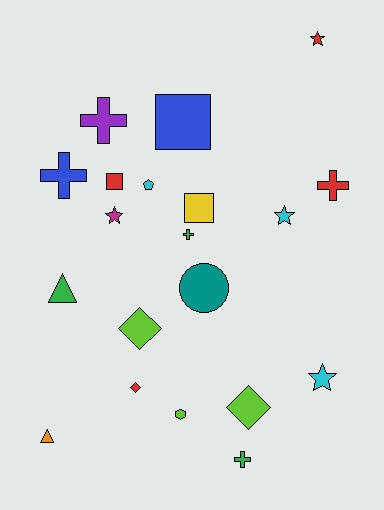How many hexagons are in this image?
There is 1 hexagon.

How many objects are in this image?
There are 20 objects.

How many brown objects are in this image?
There are no brown objects.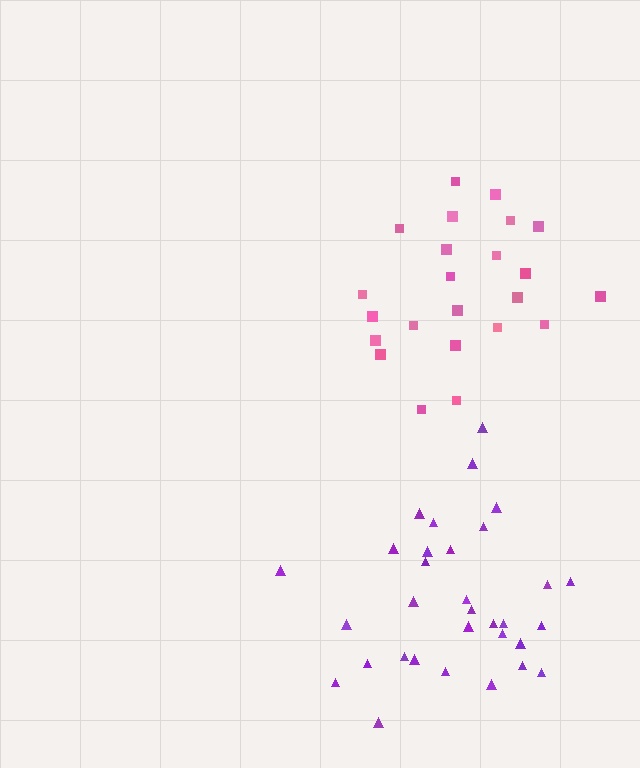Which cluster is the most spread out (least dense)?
Pink.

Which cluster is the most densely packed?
Purple.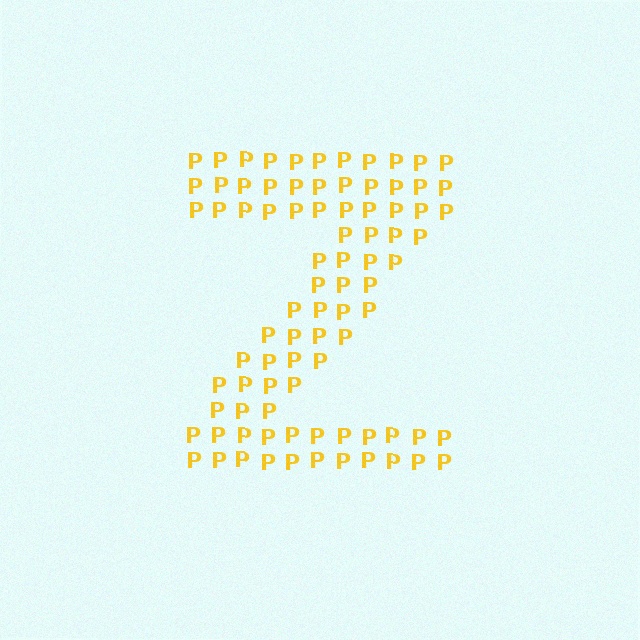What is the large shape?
The large shape is the letter Z.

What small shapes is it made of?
It is made of small letter P's.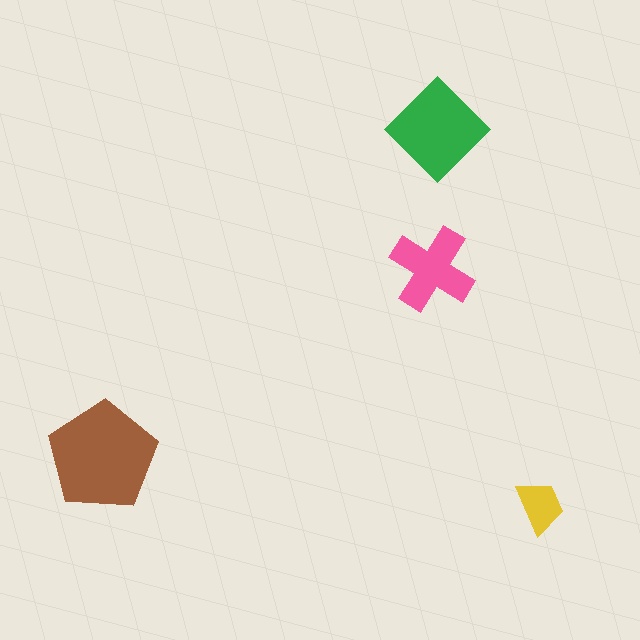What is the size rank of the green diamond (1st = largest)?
2nd.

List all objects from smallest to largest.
The yellow trapezoid, the pink cross, the green diamond, the brown pentagon.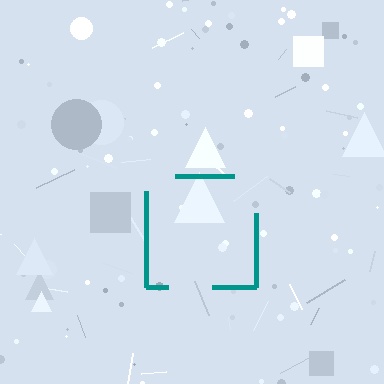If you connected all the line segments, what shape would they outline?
They would outline a square.